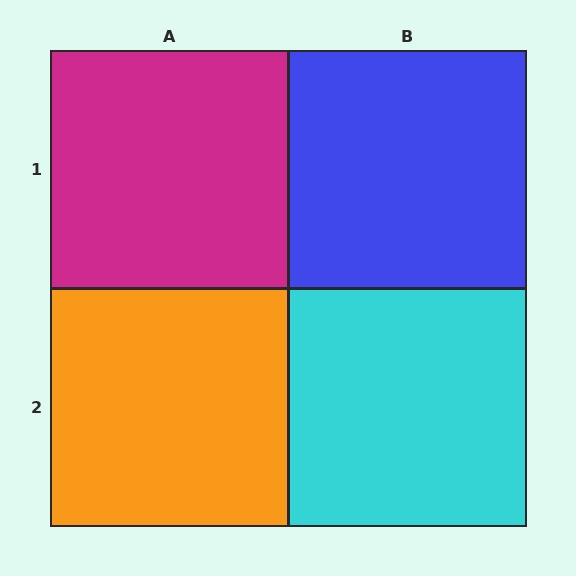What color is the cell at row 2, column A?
Orange.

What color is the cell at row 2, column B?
Cyan.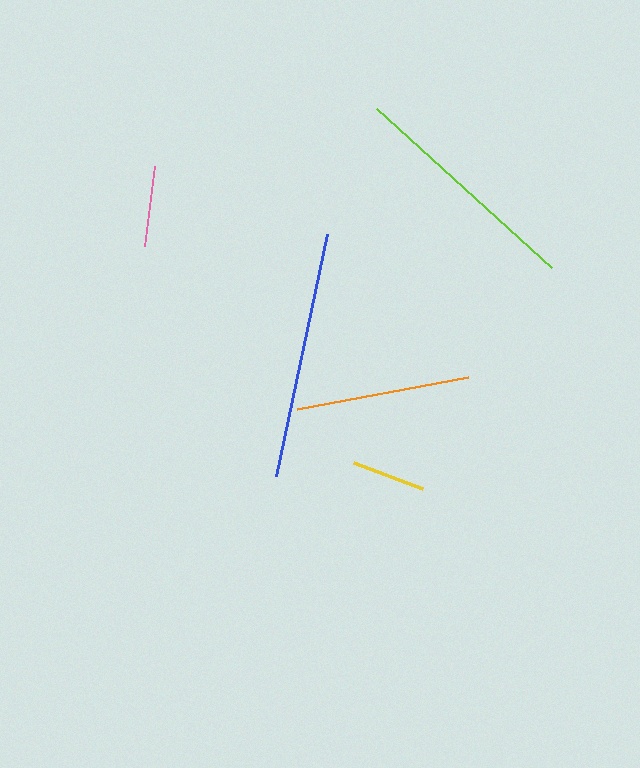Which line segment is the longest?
The blue line is the longest at approximately 248 pixels.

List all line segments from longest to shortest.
From longest to shortest: blue, lime, orange, pink, yellow.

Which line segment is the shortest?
The yellow line is the shortest at approximately 74 pixels.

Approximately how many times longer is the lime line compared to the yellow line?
The lime line is approximately 3.2 times the length of the yellow line.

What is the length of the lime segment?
The lime segment is approximately 236 pixels long.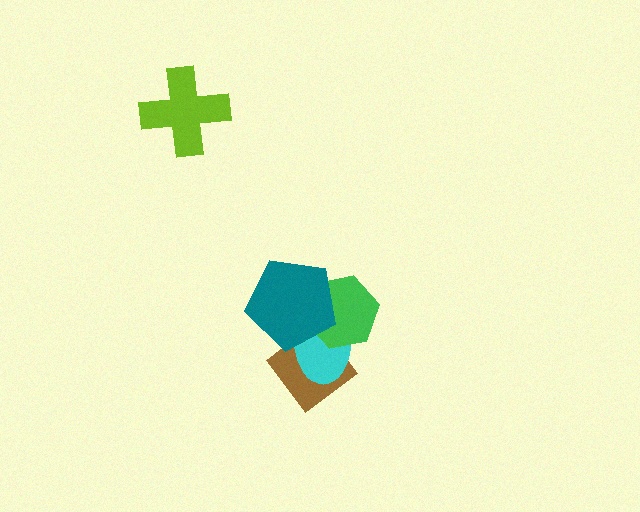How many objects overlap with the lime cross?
0 objects overlap with the lime cross.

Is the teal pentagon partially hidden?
No, no other shape covers it.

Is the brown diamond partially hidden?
Yes, it is partially covered by another shape.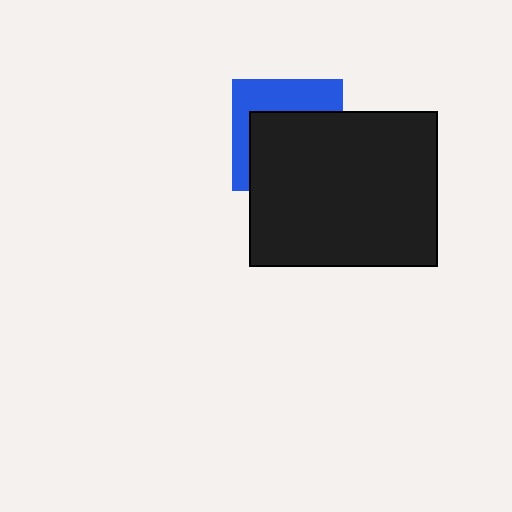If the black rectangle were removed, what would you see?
You would see the complete blue square.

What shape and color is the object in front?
The object in front is a black rectangle.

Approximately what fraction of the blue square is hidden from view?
Roughly 60% of the blue square is hidden behind the black rectangle.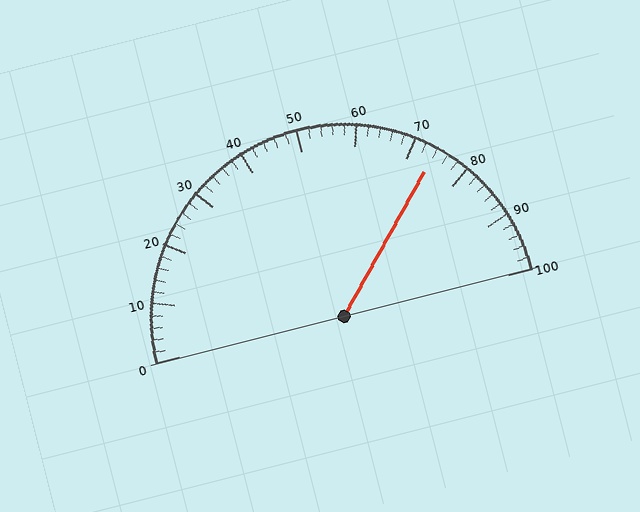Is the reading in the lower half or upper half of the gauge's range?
The reading is in the upper half of the range (0 to 100).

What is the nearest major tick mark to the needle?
The nearest major tick mark is 70.